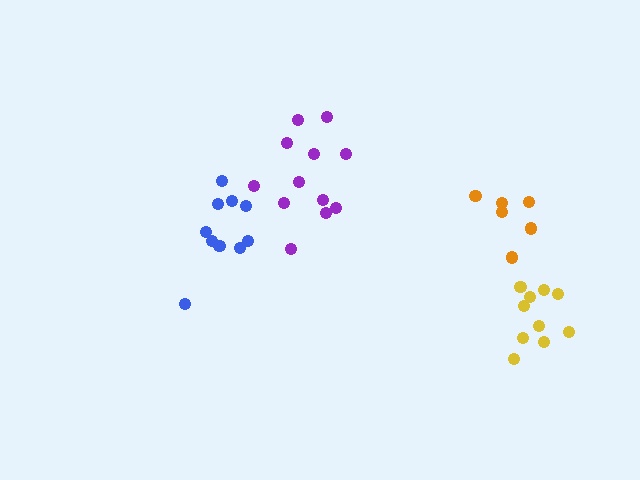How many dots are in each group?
Group 1: 10 dots, Group 2: 10 dots, Group 3: 12 dots, Group 4: 6 dots (38 total).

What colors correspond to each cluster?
The clusters are colored: yellow, blue, purple, orange.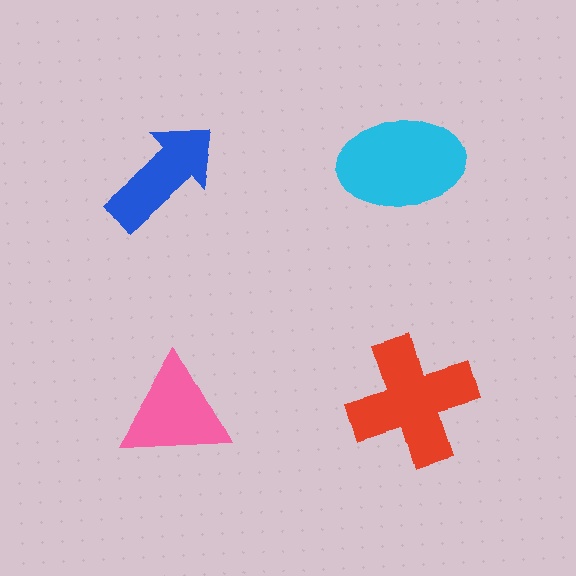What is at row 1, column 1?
A blue arrow.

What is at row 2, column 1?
A pink triangle.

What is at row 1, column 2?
A cyan ellipse.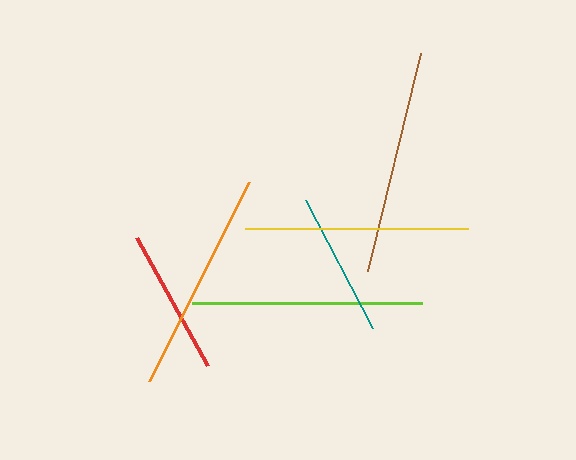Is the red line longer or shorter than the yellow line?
The yellow line is longer than the red line.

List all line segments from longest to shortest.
From longest to shortest: lime, brown, orange, yellow, red, teal.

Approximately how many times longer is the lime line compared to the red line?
The lime line is approximately 1.6 times the length of the red line.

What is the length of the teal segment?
The teal segment is approximately 144 pixels long.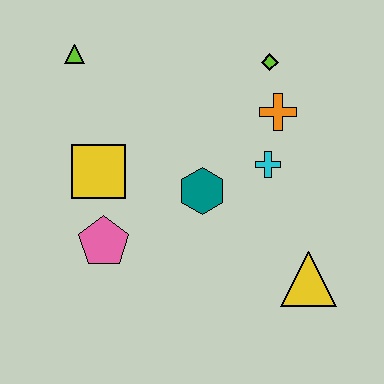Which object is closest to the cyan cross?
The orange cross is closest to the cyan cross.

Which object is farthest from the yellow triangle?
The lime triangle is farthest from the yellow triangle.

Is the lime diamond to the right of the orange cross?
No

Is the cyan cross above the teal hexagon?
Yes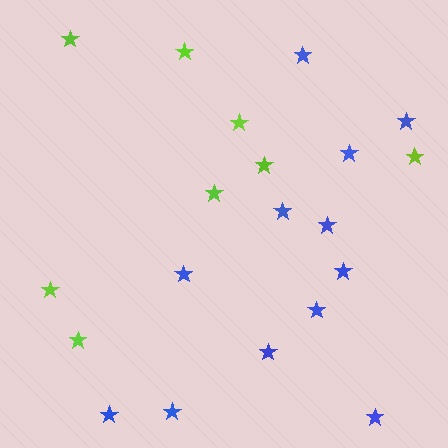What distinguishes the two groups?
There are 2 groups: one group of lime stars (8) and one group of blue stars (12).